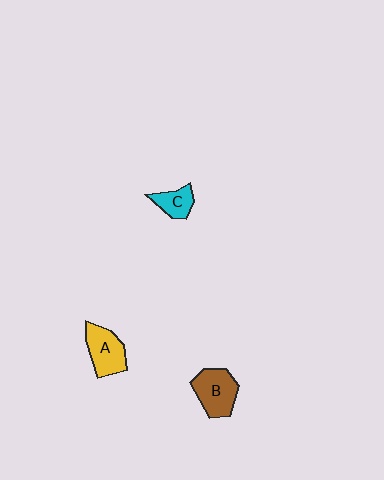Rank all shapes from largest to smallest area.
From largest to smallest: B (brown), A (yellow), C (cyan).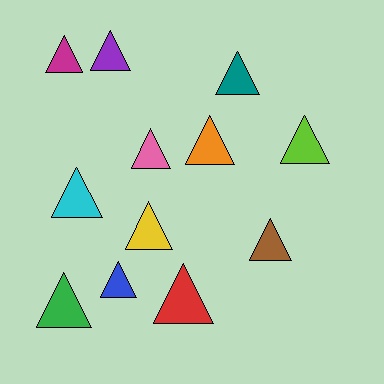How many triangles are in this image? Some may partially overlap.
There are 12 triangles.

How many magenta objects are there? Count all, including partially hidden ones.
There is 1 magenta object.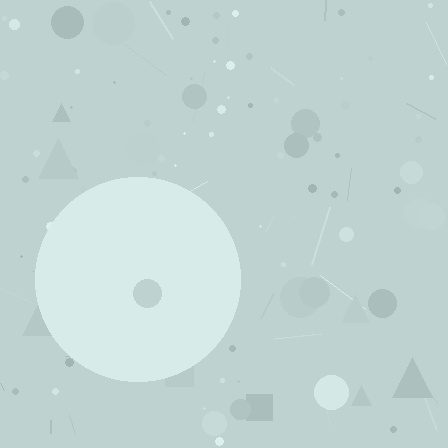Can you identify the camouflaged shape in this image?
The camouflaged shape is a circle.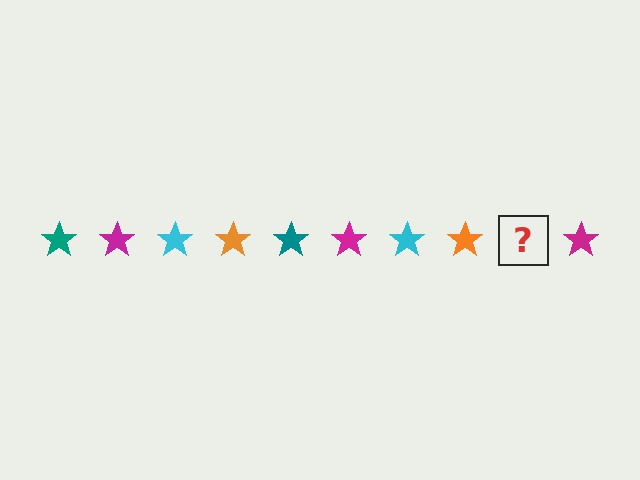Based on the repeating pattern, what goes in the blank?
The blank should be a teal star.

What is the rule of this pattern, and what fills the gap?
The rule is that the pattern cycles through teal, magenta, cyan, orange stars. The gap should be filled with a teal star.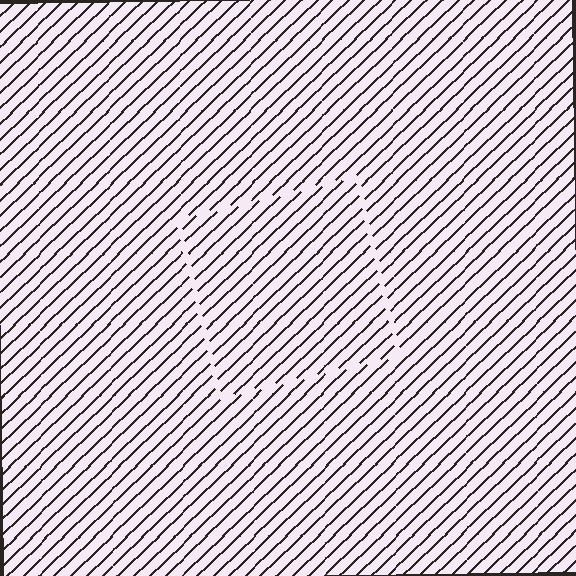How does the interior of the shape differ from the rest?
The interior of the shape contains the same grating, shifted by half a period — the contour is defined by the phase discontinuity where line-ends from the inner and outer gratings abut.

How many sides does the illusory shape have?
4 sides — the line-ends trace a square.